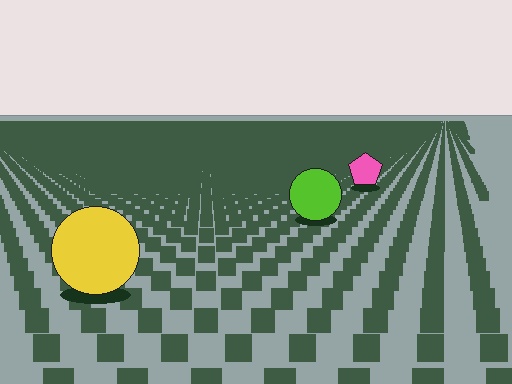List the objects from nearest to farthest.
From nearest to farthest: the yellow circle, the lime circle, the pink pentagon.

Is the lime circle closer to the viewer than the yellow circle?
No. The yellow circle is closer — you can tell from the texture gradient: the ground texture is coarser near it.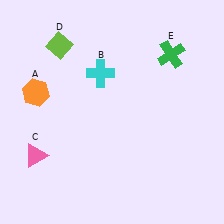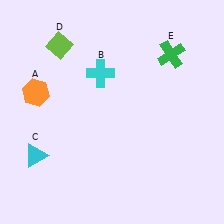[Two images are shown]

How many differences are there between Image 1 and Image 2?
There is 1 difference between the two images.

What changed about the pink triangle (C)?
In Image 1, C is pink. In Image 2, it changed to cyan.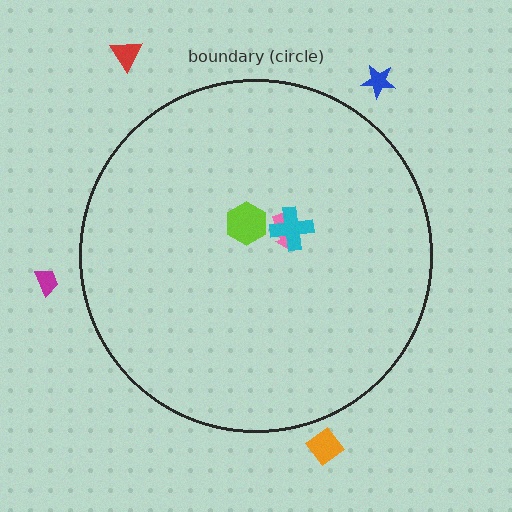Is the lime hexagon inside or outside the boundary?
Inside.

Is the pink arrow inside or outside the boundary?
Inside.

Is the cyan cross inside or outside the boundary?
Inside.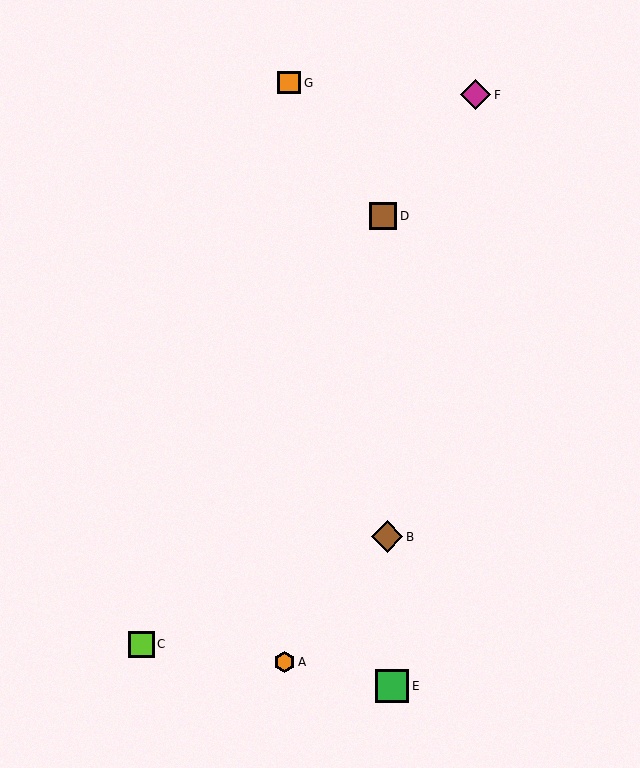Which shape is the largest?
The green square (labeled E) is the largest.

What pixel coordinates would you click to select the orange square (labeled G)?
Click at (289, 83) to select the orange square G.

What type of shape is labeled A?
Shape A is an orange hexagon.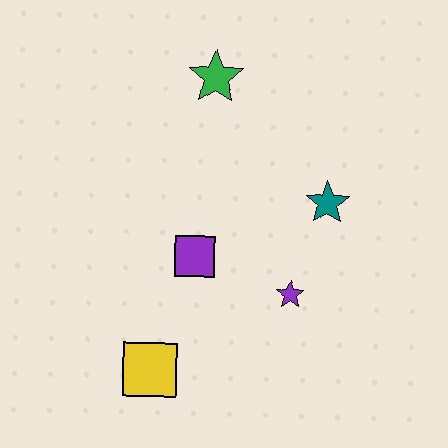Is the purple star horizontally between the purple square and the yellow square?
No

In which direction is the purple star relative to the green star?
The purple star is below the green star.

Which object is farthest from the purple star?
The green star is farthest from the purple star.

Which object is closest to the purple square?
The purple star is closest to the purple square.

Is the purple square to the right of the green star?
No